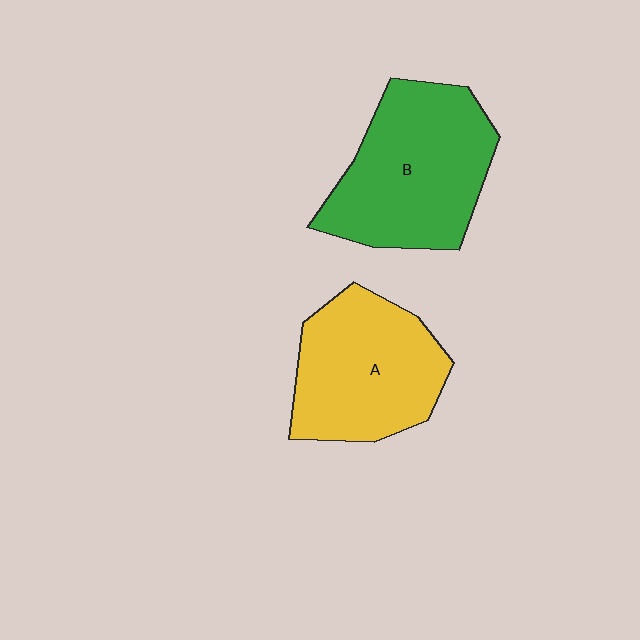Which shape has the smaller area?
Shape A (yellow).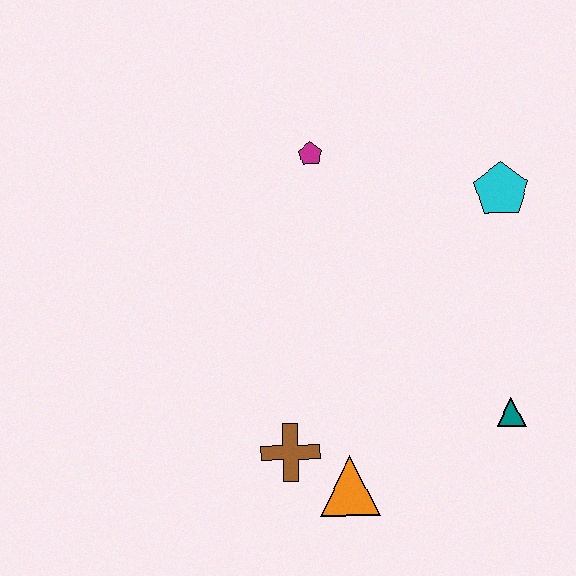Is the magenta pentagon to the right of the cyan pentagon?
No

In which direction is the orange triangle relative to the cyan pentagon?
The orange triangle is below the cyan pentagon.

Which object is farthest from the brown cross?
The cyan pentagon is farthest from the brown cross.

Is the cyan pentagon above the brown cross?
Yes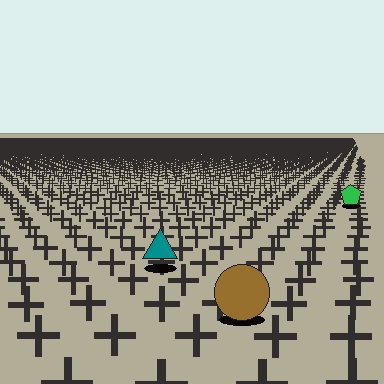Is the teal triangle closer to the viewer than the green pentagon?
Yes. The teal triangle is closer — you can tell from the texture gradient: the ground texture is coarser near it.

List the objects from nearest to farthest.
From nearest to farthest: the brown circle, the teal triangle, the green pentagon.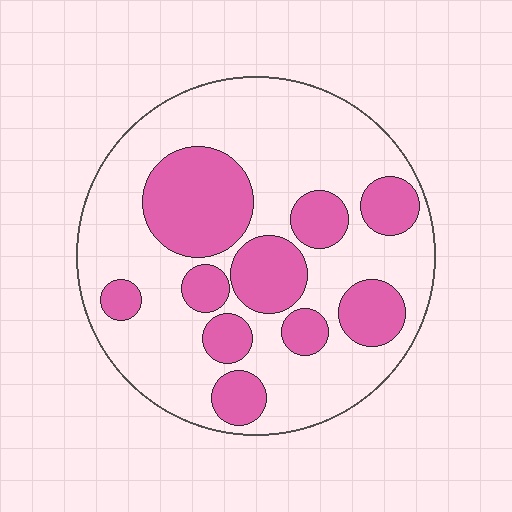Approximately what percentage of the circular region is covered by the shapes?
Approximately 35%.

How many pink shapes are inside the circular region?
10.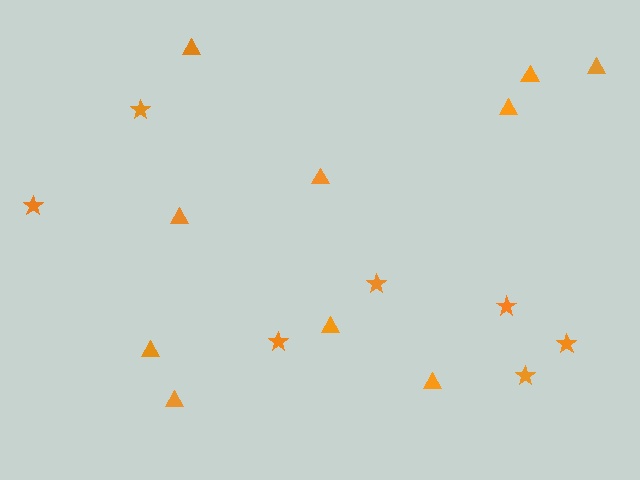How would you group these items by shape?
There are 2 groups: one group of triangles (10) and one group of stars (7).